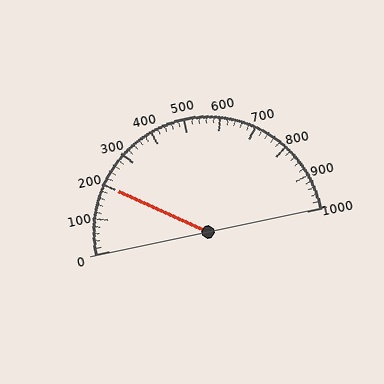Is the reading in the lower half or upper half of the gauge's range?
The reading is in the lower half of the range (0 to 1000).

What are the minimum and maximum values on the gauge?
The gauge ranges from 0 to 1000.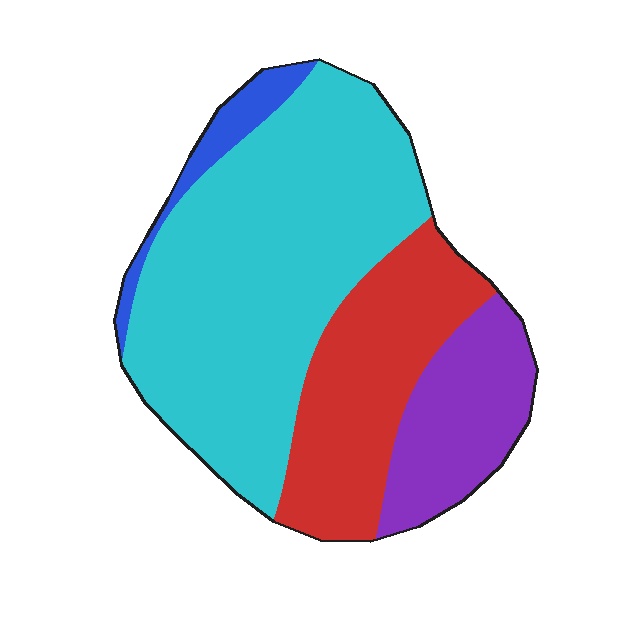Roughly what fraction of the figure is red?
Red covers about 25% of the figure.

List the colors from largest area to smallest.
From largest to smallest: cyan, red, purple, blue.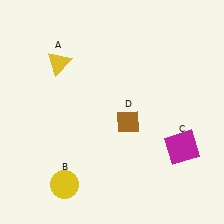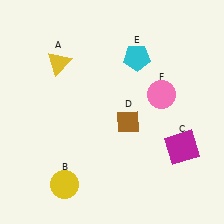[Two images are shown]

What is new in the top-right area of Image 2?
A cyan pentagon (E) was added in the top-right area of Image 2.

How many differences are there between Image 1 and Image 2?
There are 2 differences between the two images.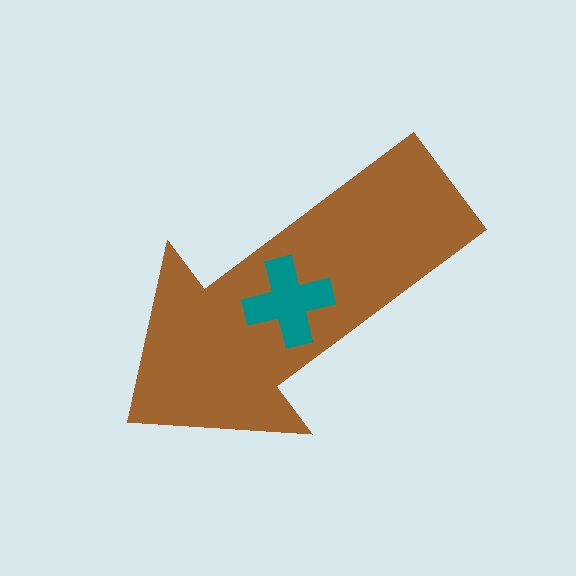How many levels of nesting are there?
2.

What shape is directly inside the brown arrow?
The teal cross.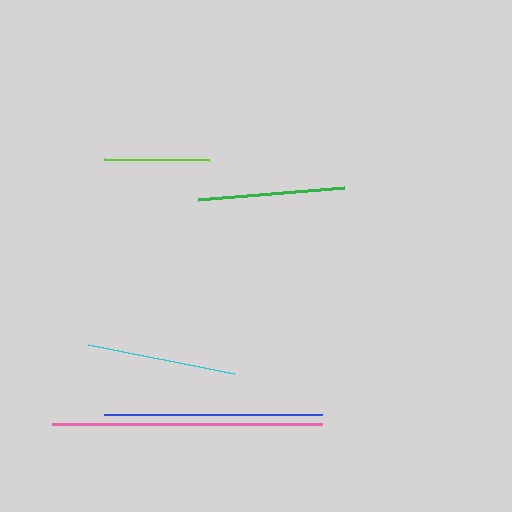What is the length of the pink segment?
The pink segment is approximately 270 pixels long.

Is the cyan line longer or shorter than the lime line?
The cyan line is longer than the lime line.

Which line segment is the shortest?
The lime line is the shortest at approximately 106 pixels.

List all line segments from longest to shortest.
From longest to shortest: pink, blue, cyan, green, lime.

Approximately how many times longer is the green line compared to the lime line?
The green line is approximately 1.4 times the length of the lime line.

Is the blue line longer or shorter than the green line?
The blue line is longer than the green line.